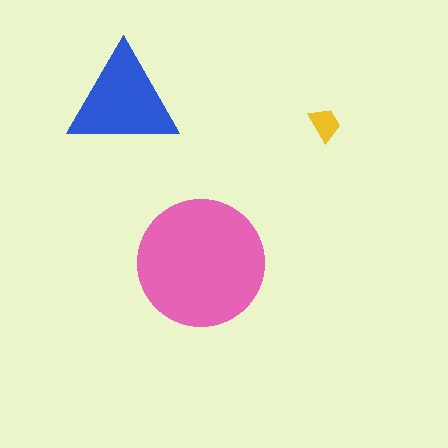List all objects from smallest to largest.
The yellow trapezoid, the blue triangle, the pink circle.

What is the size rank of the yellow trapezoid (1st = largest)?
3rd.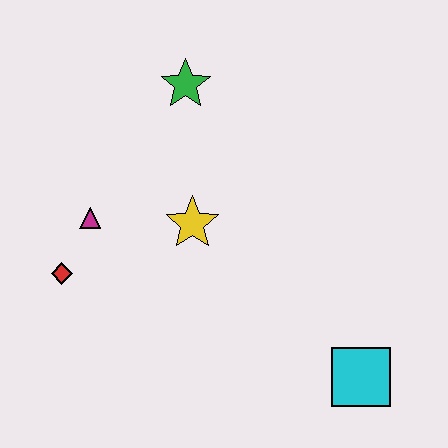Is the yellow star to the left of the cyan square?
Yes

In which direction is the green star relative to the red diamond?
The green star is above the red diamond.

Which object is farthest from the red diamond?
The cyan square is farthest from the red diamond.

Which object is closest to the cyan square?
The yellow star is closest to the cyan square.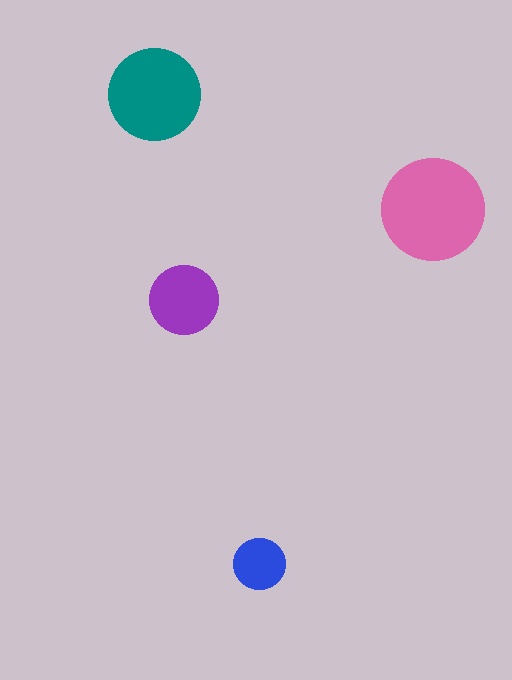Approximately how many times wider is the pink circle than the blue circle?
About 2 times wider.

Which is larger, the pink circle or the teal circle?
The pink one.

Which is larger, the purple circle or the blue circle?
The purple one.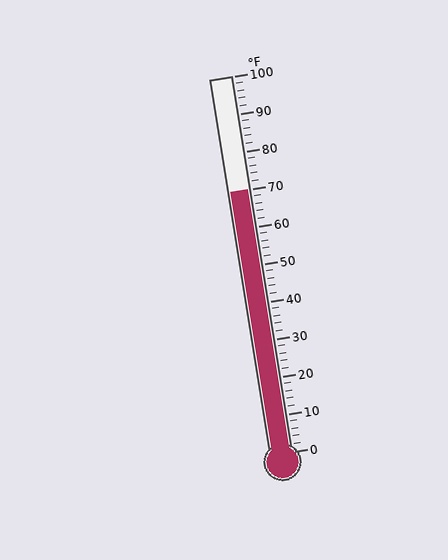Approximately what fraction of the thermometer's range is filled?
The thermometer is filled to approximately 70% of its range.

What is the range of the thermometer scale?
The thermometer scale ranges from 0°F to 100°F.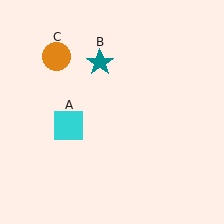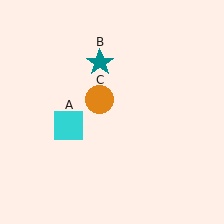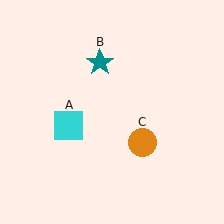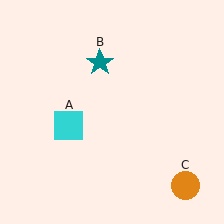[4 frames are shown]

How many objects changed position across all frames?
1 object changed position: orange circle (object C).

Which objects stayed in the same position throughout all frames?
Cyan square (object A) and teal star (object B) remained stationary.